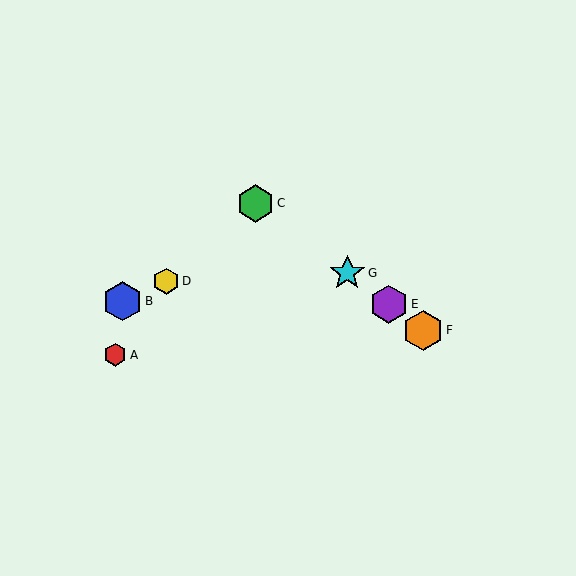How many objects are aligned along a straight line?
4 objects (C, E, F, G) are aligned along a straight line.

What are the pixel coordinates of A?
Object A is at (115, 355).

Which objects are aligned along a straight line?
Objects C, E, F, G are aligned along a straight line.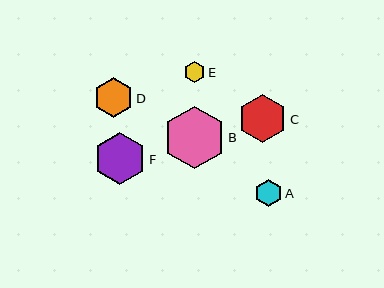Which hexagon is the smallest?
Hexagon E is the smallest with a size of approximately 21 pixels.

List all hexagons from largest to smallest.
From largest to smallest: B, F, C, D, A, E.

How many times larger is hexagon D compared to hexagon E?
Hexagon D is approximately 1.9 times the size of hexagon E.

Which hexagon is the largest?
Hexagon B is the largest with a size of approximately 62 pixels.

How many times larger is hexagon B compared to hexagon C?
Hexagon B is approximately 1.3 times the size of hexagon C.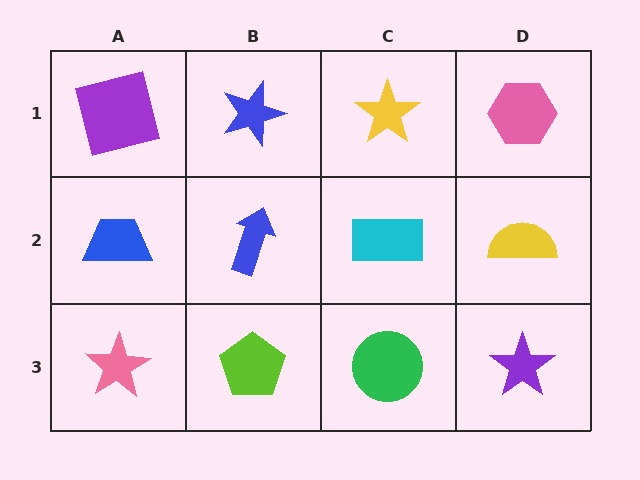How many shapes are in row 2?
4 shapes.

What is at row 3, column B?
A lime pentagon.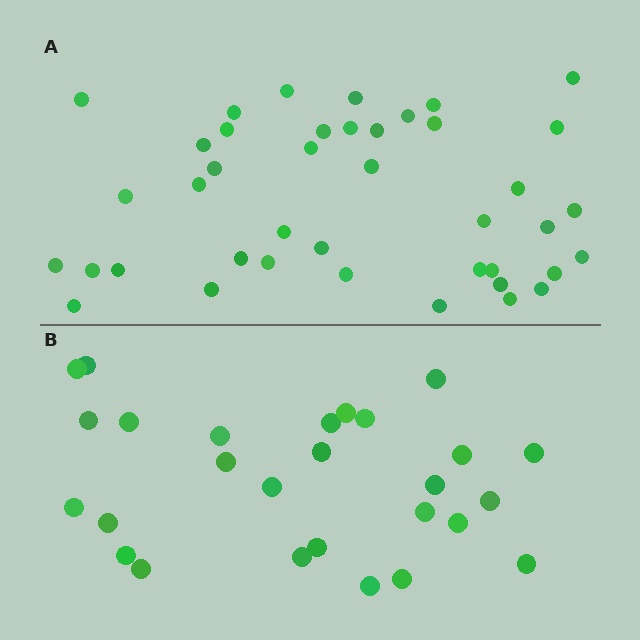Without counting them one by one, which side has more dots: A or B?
Region A (the top region) has more dots.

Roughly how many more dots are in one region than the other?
Region A has approximately 15 more dots than region B.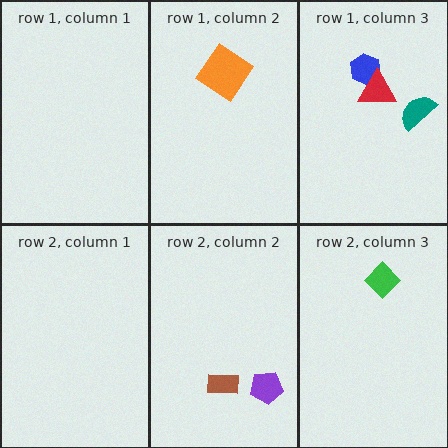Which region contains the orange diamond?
The row 1, column 2 region.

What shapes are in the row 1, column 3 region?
The blue hexagon, the red triangle, the teal semicircle.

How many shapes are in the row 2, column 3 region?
1.